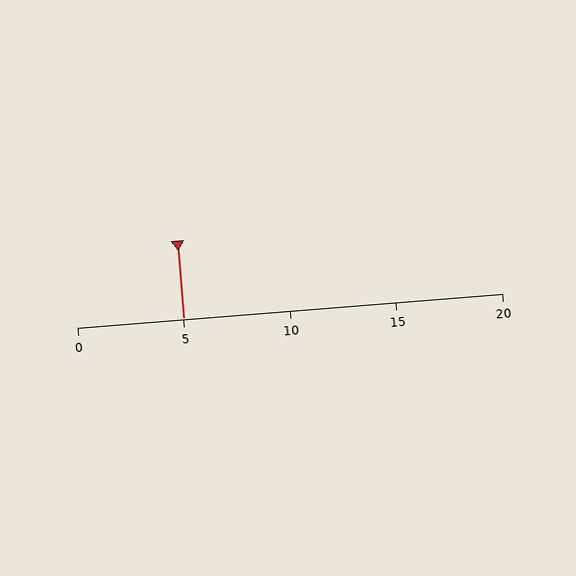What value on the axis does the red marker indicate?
The marker indicates approximately 5.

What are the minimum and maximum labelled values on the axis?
The axis runs from 0 to 20.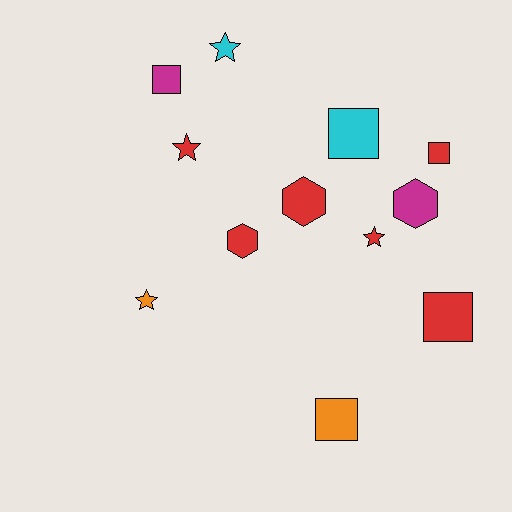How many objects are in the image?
There are 12 objects.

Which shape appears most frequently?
Square, with 5 objects.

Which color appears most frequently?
Red, with 6 objects.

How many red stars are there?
There are 2 red stars.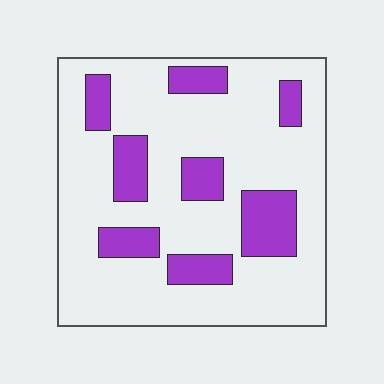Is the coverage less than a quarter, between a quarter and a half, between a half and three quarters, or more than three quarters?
Less than a quarter.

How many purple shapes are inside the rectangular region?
8.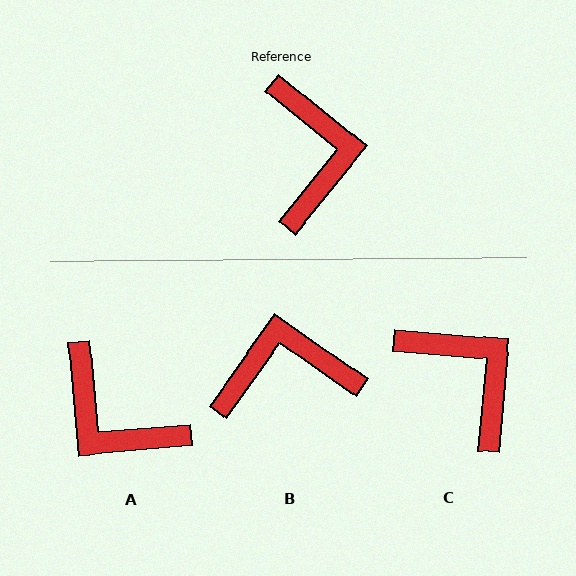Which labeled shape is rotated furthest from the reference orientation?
A, about 136 degrees away.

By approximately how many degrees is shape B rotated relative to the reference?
Approximately 94 degrees counter-clockwise.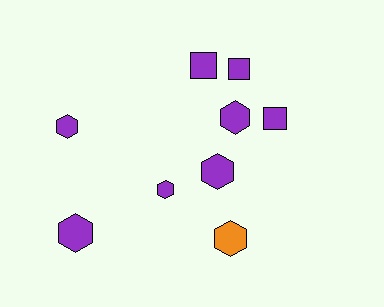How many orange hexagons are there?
There is 1 orange hexagon.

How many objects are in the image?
There are 9 objects.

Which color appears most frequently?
Purple, with 8 objects.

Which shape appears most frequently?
Hexagon, with 6 objects.